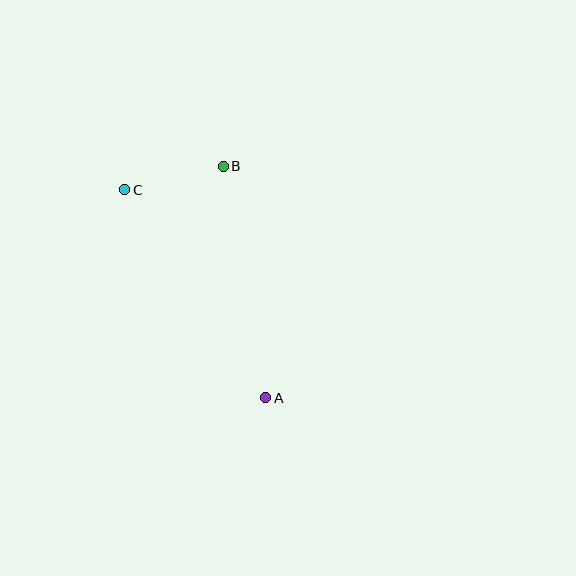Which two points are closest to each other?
Points B and C are closest to each other.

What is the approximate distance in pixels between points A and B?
The distance between A and B is approximately 235 pixels.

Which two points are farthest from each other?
Points A and C are farthest from each other.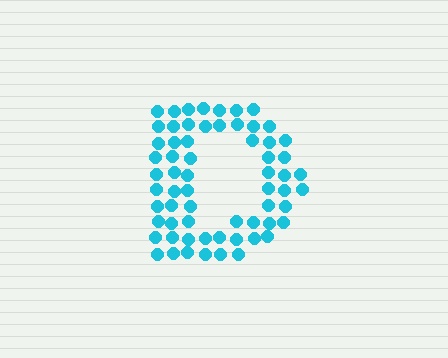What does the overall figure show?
The overall figure shows the letter D.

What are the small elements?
The small elements are circles.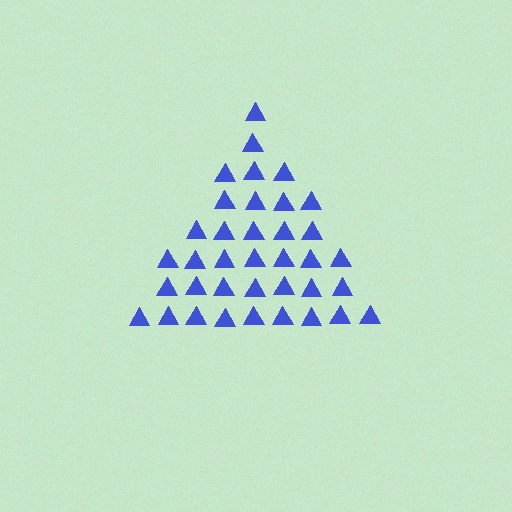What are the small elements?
The small elements are triangles.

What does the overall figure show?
The overall figure shows a triangle.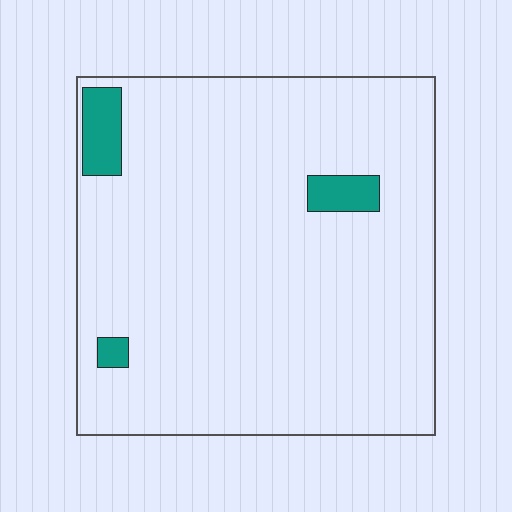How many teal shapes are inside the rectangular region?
3.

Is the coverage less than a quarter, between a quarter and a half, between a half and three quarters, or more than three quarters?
Less than a quarter.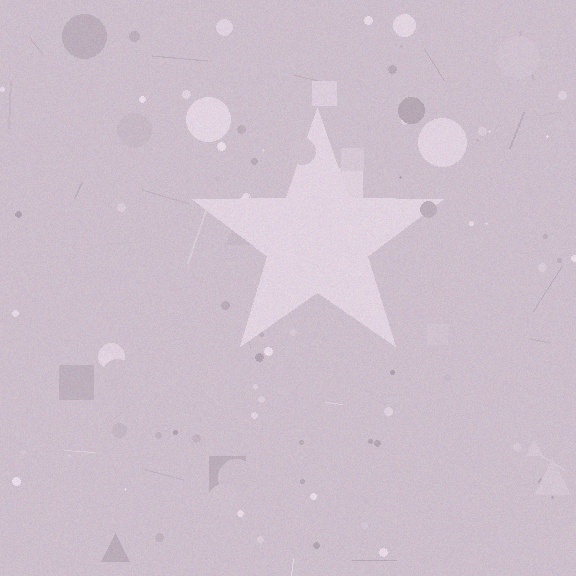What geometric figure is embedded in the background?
A star is embedded in the background.